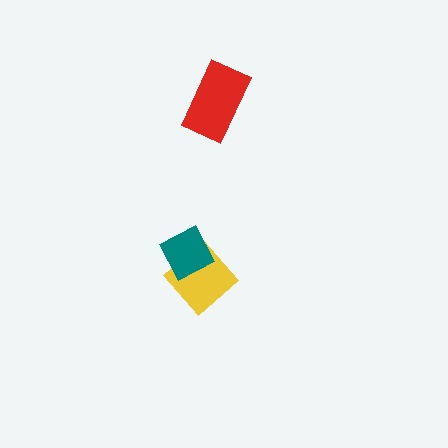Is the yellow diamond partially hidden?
Yes, it is partially covered by another shape.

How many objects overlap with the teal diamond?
1 object overlaps with the teal diamond.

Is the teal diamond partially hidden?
No, no other shape covers it.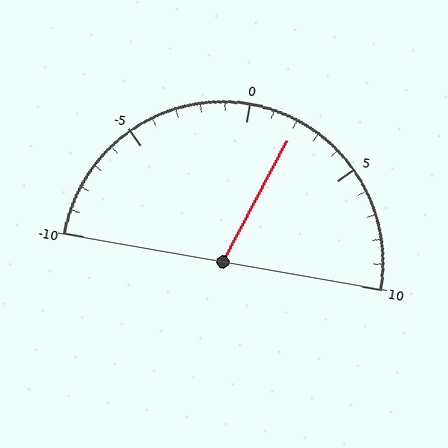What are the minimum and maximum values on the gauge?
The gauge ranges from -10 to 10.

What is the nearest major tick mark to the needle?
The nearest major tick mark is 0.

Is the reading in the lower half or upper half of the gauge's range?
The reading is in the upper half of the range (-10 to 10).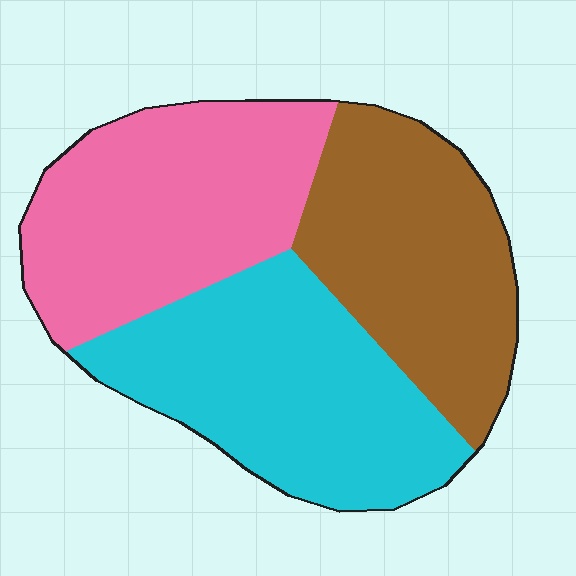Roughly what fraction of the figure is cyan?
Cyan covers around 35% of the figure.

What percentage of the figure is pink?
Pink takes up about one third (1/3) of the figure.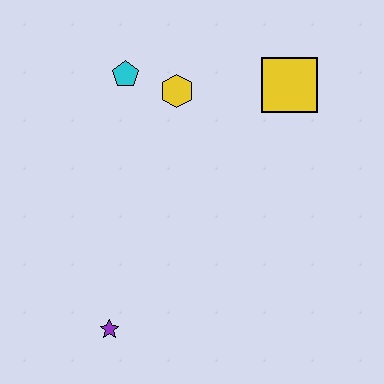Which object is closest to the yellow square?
The yellow hexagon is closest to the yellow square.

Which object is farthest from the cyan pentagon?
The purple star is farthest from the cyan pentagon.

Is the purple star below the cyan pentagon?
Yes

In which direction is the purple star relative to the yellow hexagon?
The purple star is below the yellow hexagon.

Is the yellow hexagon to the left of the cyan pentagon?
No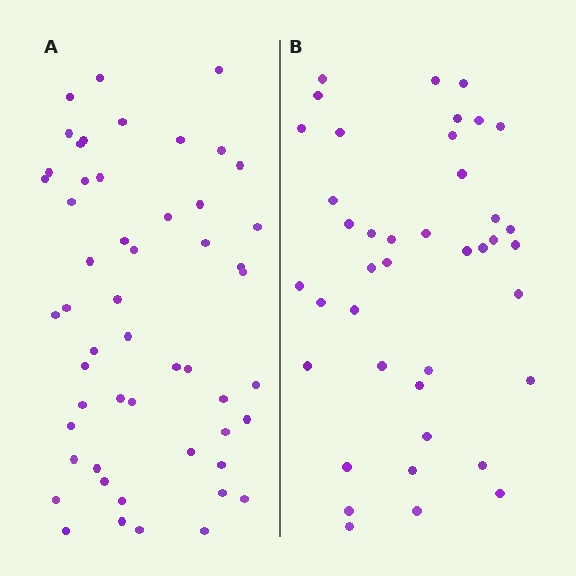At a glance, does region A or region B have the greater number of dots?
Region A (the left region) has more dots.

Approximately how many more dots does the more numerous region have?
Region A has roughly 12 or so more dots than region B.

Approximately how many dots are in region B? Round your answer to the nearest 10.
About 40 dots. (The exact count is 41, which rounds to 40.)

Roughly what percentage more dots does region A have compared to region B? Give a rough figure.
About 30% more.